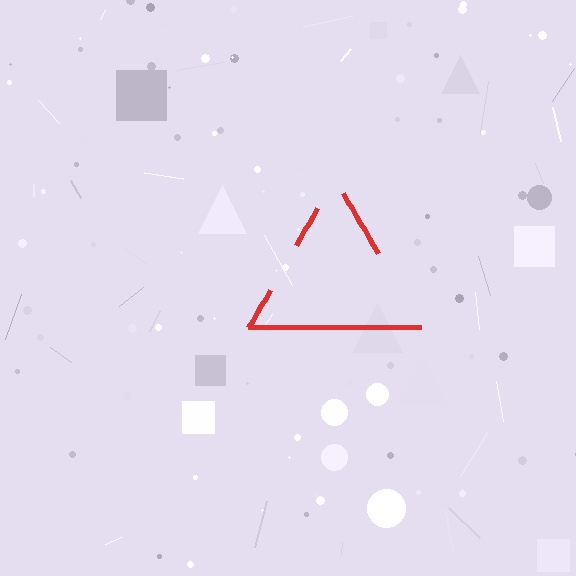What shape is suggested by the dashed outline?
The dashed outline suggests a triangle.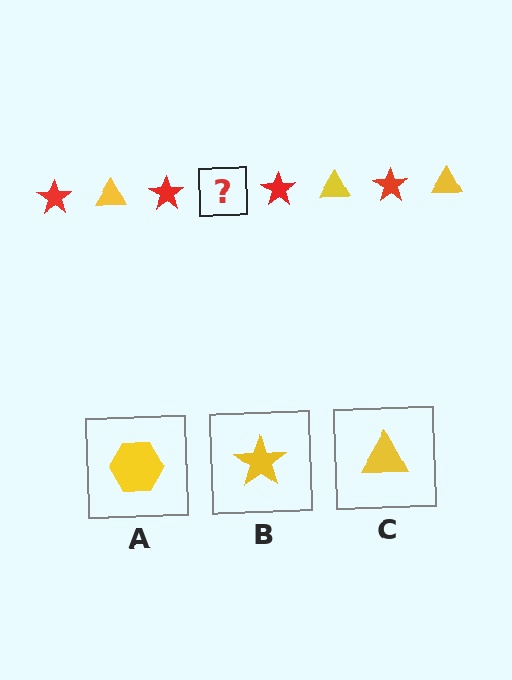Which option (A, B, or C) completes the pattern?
C.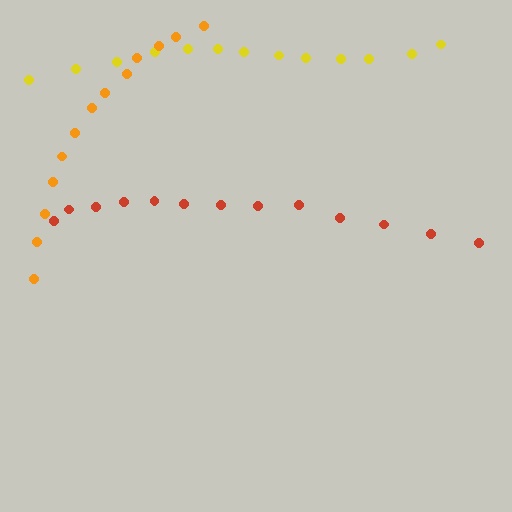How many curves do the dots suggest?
There are 3 distinct paths.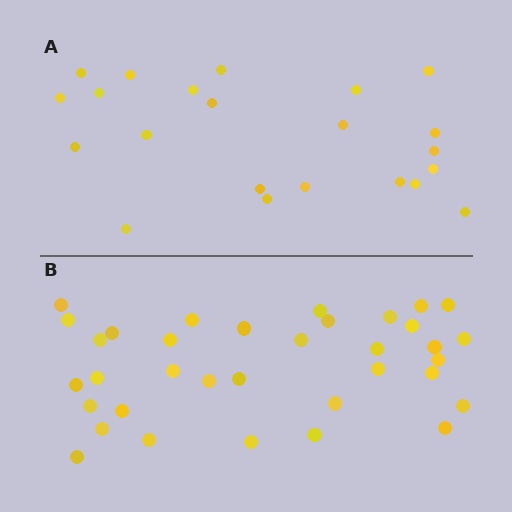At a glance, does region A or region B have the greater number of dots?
Region B (the bottom region) has more dots.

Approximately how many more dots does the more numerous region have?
Region B has approximately 15 more dots than region A.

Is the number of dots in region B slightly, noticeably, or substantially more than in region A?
Region B has substantially more. The ratio is roughly 1.6 to 1.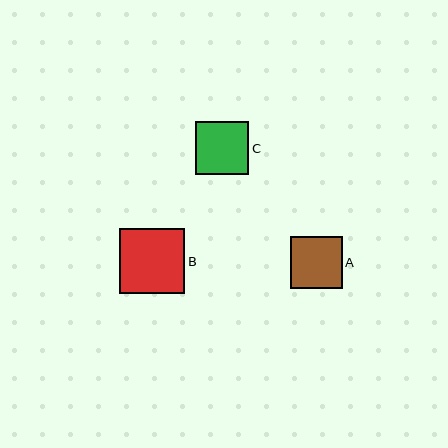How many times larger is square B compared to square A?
Square B is approximately 1.3 times the size of square A.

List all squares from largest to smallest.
From largest to smallest: B, C, A.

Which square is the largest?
Square B is the largest with a size of approximately 65 pixels.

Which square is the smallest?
Square A is the smallest with a size of approximately 51 pixels.